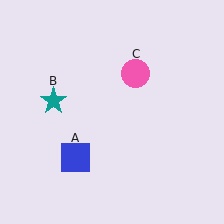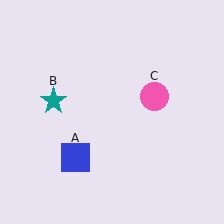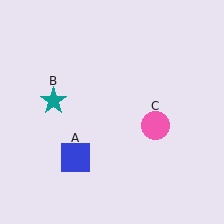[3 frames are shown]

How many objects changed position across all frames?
1 object changed position: pink circle (object C).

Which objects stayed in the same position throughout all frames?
Blue square (object A) and teal star (object B) remained stationary.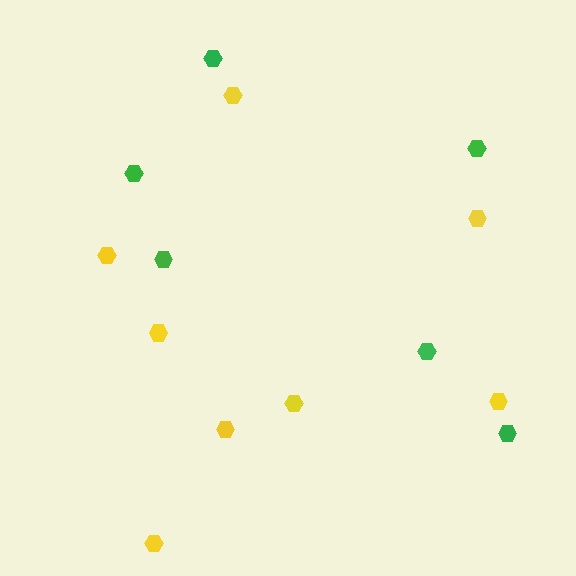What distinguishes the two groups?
There are 2 groups: one group of yellow hexagons (8) and one group of green hexagons (6).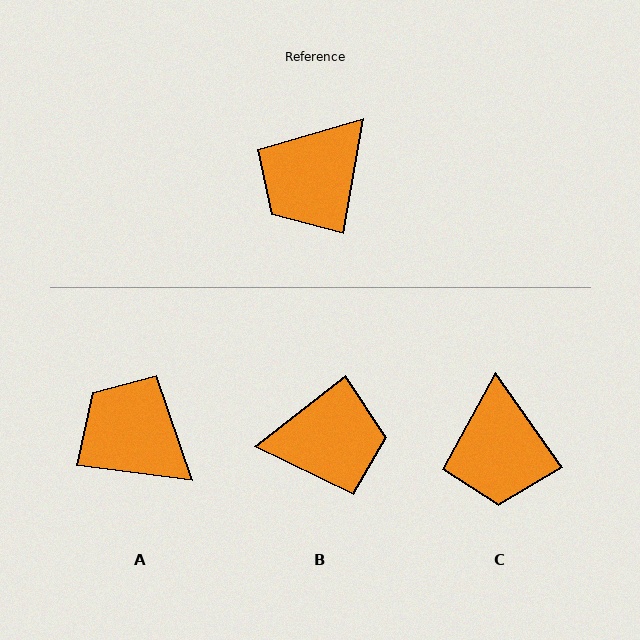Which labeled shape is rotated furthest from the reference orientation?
B, about 138 degrees away.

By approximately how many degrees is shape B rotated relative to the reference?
Approximately 138 degrees counter-clockwise.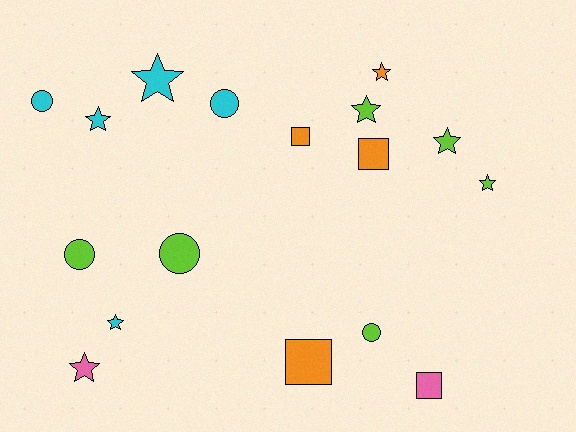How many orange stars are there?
There is 1 orange star.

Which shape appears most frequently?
Star, with 8 objects.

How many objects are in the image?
There are 17 objects.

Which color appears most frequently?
Lime, with 6 objects.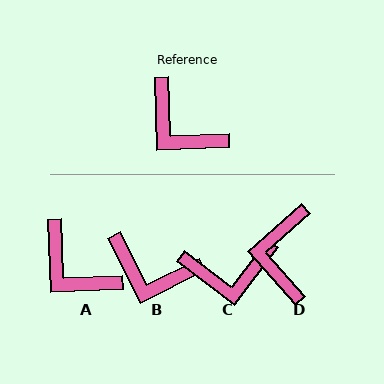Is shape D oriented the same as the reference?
No, it is off by about 50 degrees.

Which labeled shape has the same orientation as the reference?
A.